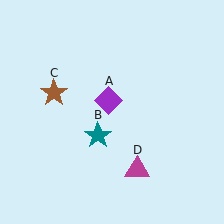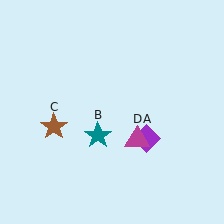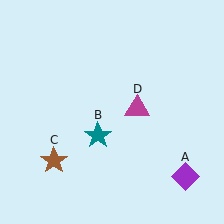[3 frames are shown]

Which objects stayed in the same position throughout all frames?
Teal star (object B) remained stationary.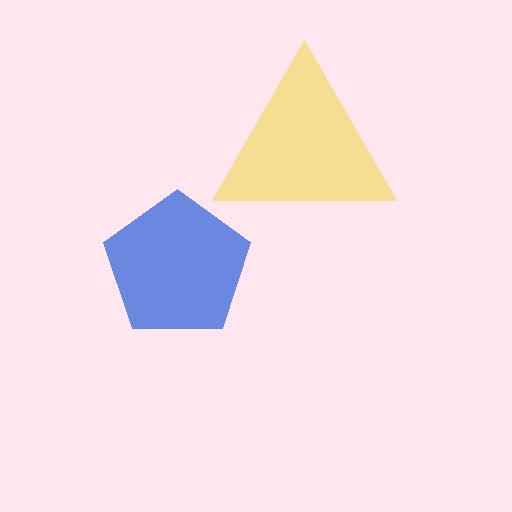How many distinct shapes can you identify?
There are 2 distinct shapes: a blue pentagon, a yellow triangle.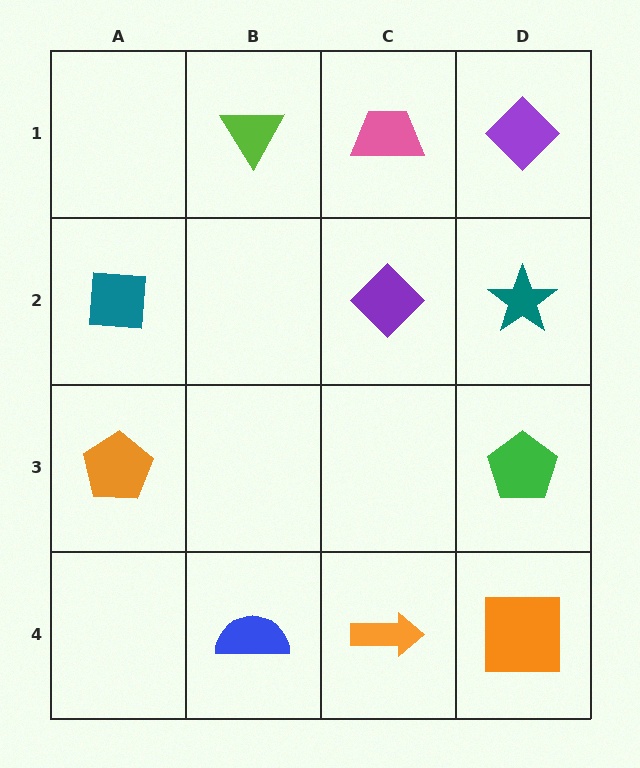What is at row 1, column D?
A purple diamond.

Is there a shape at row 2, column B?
No, that cell is empty.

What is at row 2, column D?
A teal star.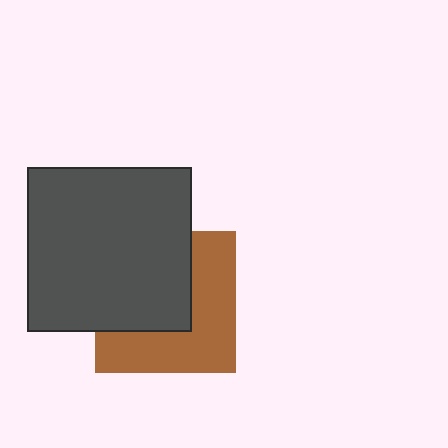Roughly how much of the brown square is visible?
About half of it is visible (roughly 52%).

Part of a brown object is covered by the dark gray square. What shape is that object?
It is a square.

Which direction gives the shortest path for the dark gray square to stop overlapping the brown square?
Moving toward the upper-left gives the shortest separation.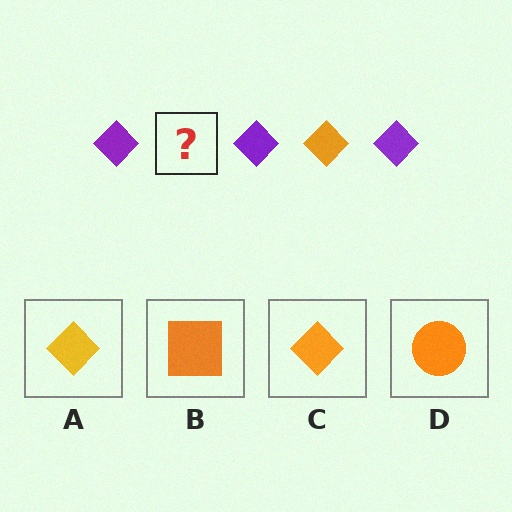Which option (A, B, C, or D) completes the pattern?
C.